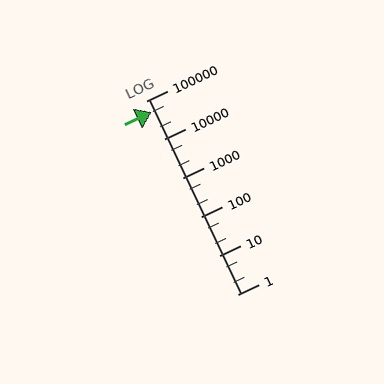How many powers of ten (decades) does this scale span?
The scale spans 5 decades, from 1 to 100000.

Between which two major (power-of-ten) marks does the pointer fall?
The pointer is between 10000 and 100000.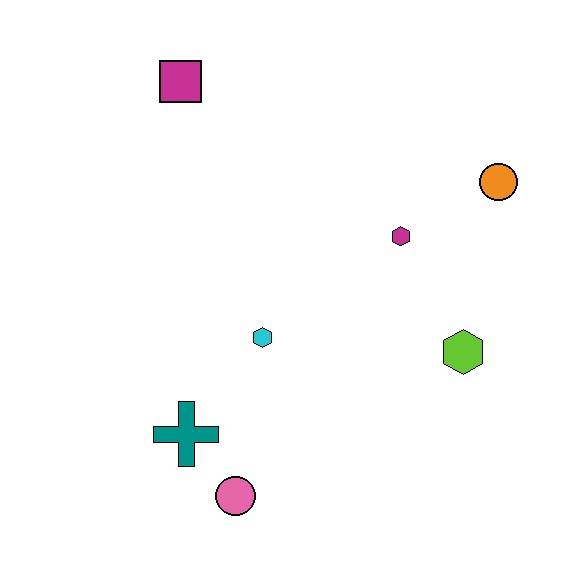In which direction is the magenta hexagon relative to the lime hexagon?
The magenta hexagon is above the lime hexagon.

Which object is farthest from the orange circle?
The pink circle is farthest from the orange circle.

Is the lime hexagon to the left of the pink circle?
No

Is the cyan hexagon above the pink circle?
Yes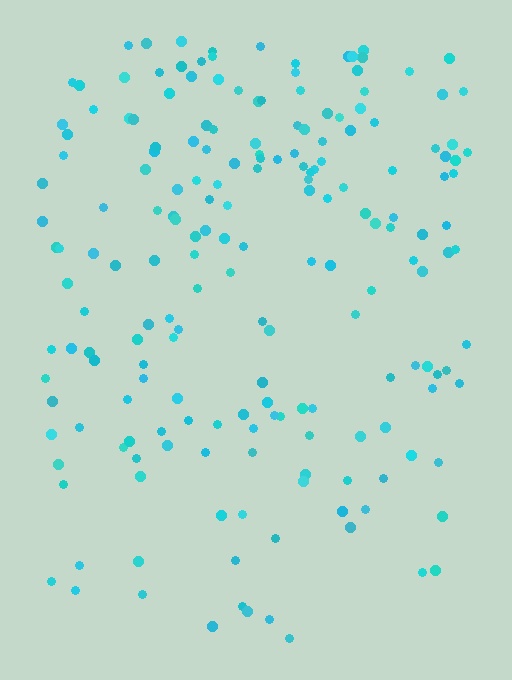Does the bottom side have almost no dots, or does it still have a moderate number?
Still a moderate number, just noticeably fewer than the top.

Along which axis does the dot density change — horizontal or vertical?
Vertical.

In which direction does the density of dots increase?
From bottom to top, with the top side densest.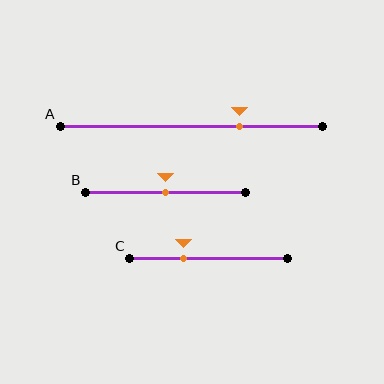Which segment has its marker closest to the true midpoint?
Segment B has its marker closest to the true midpoint.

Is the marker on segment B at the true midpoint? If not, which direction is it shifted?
Yes, the marker on segment B is at the true midpoint.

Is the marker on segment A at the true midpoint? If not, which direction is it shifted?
No, the marker on segment A is shifted to the right by about 19% of the segment length.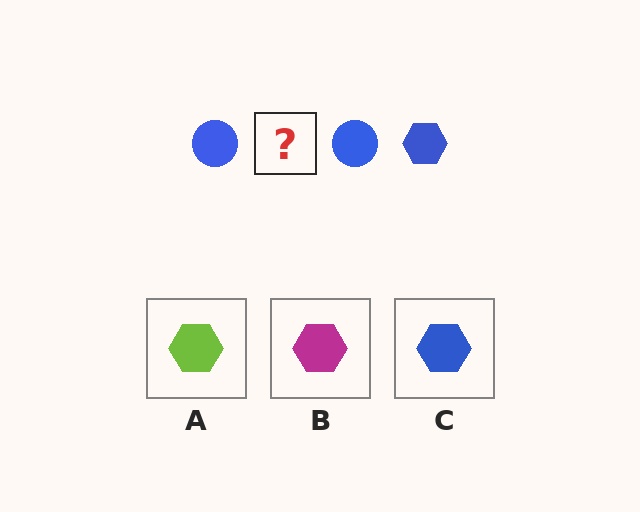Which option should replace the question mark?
Option C.